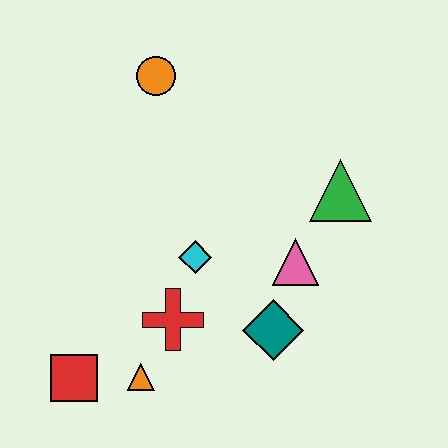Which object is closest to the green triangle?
The pink triangle is closest to the green triangle.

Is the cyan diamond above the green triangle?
No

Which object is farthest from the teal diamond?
The orange circle is farthest from the teal diamond.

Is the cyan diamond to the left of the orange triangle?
No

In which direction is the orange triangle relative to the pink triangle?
The orange triangle is to the left of the pink triangle.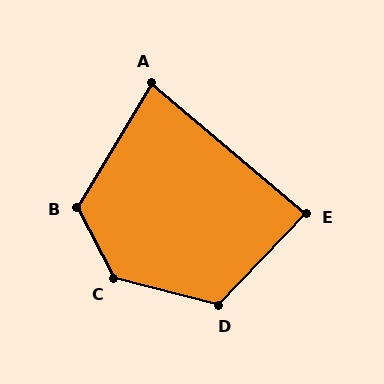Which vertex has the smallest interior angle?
A, at approximately 81 degrees.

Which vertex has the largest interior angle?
C, at approximately 132 degrees.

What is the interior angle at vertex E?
Approximately 86 degrees (approximately right).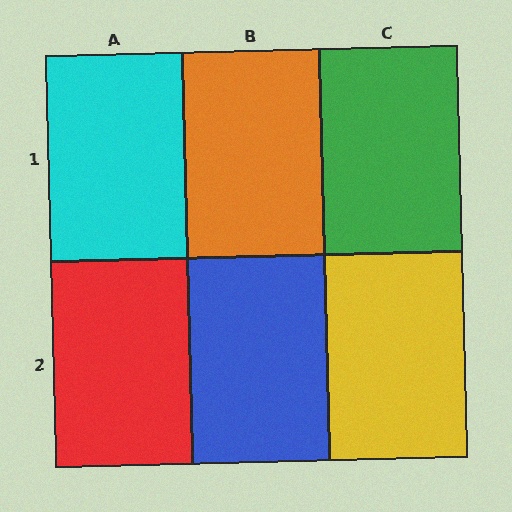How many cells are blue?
1 cell is blue.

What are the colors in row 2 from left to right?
Red, blue, yellow.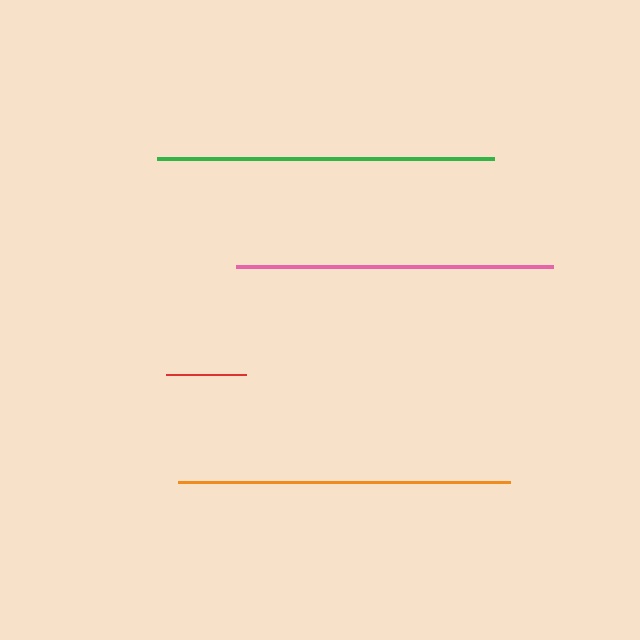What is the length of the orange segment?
The orange segment is approximately 331 pixels long.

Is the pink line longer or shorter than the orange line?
The orange line is longer than the pink line.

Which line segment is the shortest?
The red line is the shortest at approximately 80 pixels.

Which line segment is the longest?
The green line is the longest at approximately 337 pixels.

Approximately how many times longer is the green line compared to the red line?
The green line is approximately 4.2 times the length of the red line.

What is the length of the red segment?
The red segment is approximately 80 pixels long.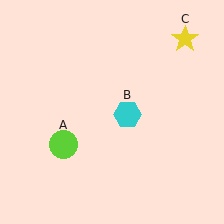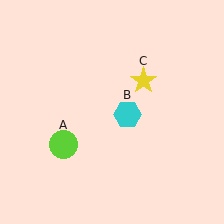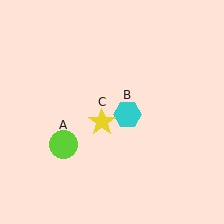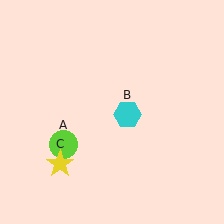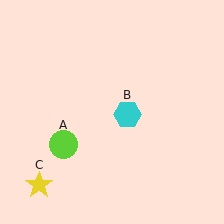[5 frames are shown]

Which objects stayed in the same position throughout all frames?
Lime circle (object A) and cyan hexagon (object B) remained stationary.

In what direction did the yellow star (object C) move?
The yellow star (object C) moved down and to the left.